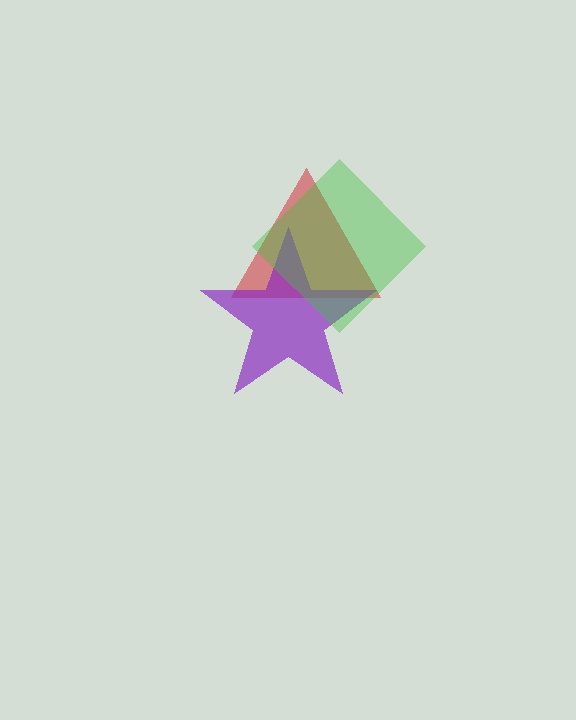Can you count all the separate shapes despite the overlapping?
Yes, there are 3 separate shapes.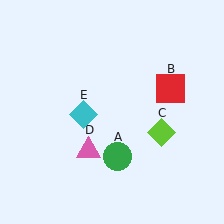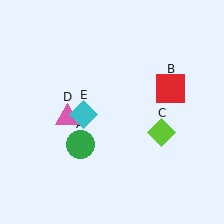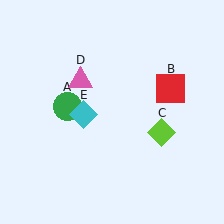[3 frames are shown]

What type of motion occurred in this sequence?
The green circle (object A), pink triangle (object D) rotated clockwise around the center of the scene.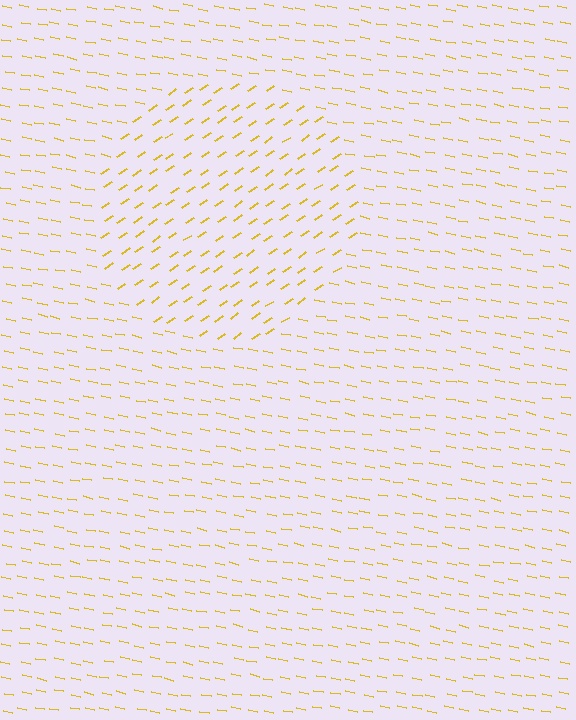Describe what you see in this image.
The image is filled with small yellow line segments. A circle region in the image has lines oriented differently from the surrounding lines, creating a visible texture boundary.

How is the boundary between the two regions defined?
The boundary is defined purely by a change in line orientation (approximately 45 degrees difference). All lines are the same color and thickness.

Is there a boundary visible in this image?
Yes, there is a texture boundary formed by a change in line orientation.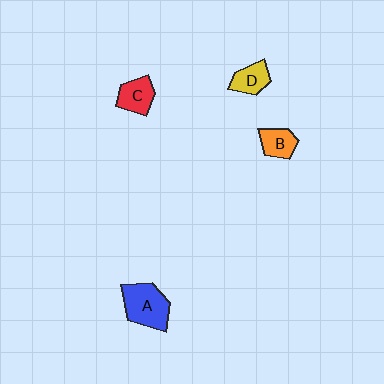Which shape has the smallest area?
Shape B (orange).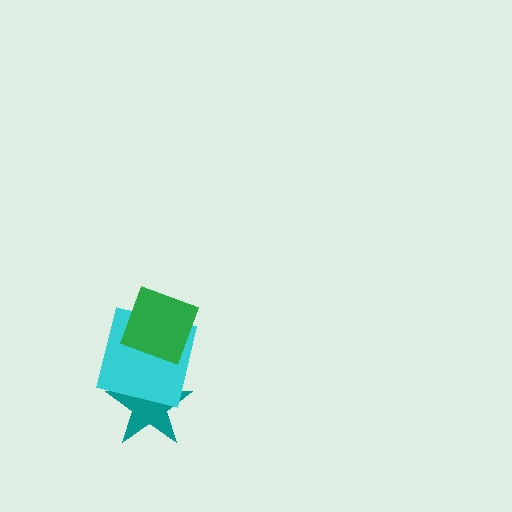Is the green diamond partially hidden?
No, no other shape covers it.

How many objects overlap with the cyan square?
2 objects overlap with the cyan square.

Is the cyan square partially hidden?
Yes, it is partially covered by another shape.